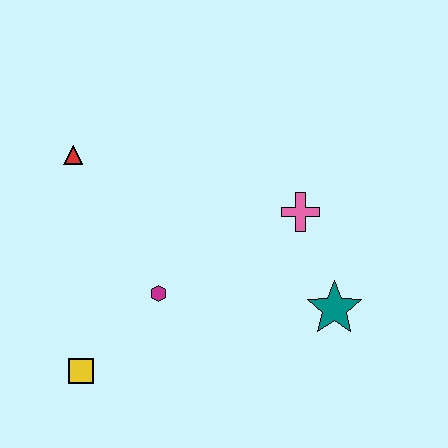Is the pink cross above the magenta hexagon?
Yes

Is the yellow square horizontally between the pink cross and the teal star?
No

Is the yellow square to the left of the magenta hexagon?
Yes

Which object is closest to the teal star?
The pink cross is closest to the teal star.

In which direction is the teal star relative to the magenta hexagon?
The teal star is to the right of the magenta hexagon.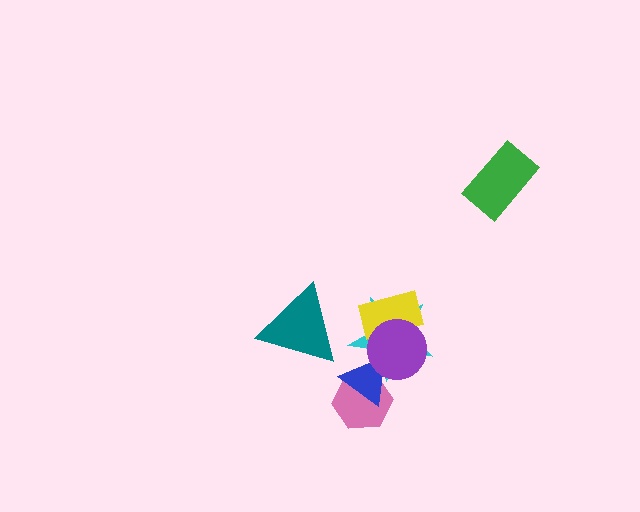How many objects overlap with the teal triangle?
0 objects overlap with the teal triangle.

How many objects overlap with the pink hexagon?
1 object overlaps with the pink hexagon.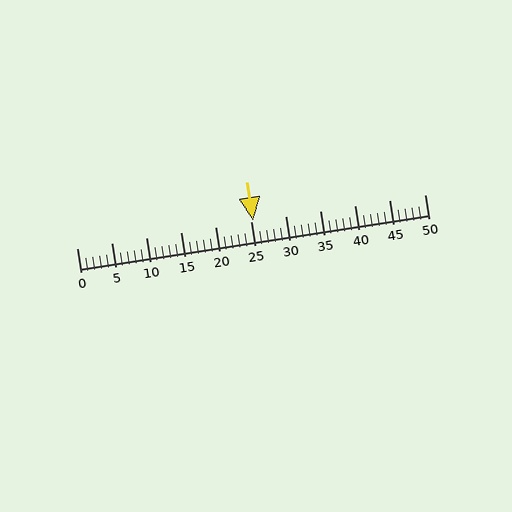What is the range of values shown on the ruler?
The ruler shows values from 0 to 50.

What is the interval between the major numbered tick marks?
The major tick marks are spaced 5 units apart.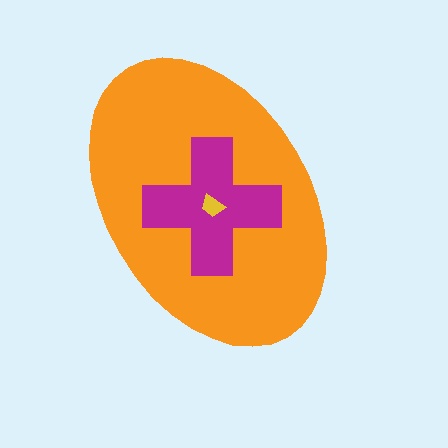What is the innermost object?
The yellow trapezoid.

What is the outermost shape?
The orange ellipse.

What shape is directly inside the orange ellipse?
The magenta cross.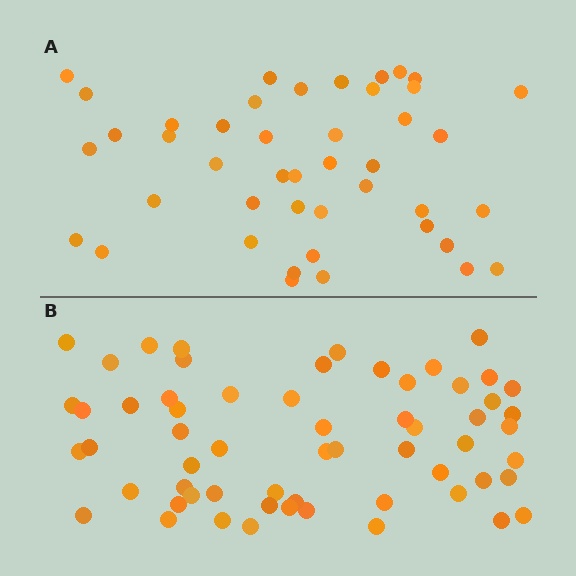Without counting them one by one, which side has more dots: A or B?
Region B (the bottom region) has more dots.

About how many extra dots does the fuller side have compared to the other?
Region B has approximately 15 more dots than region A.